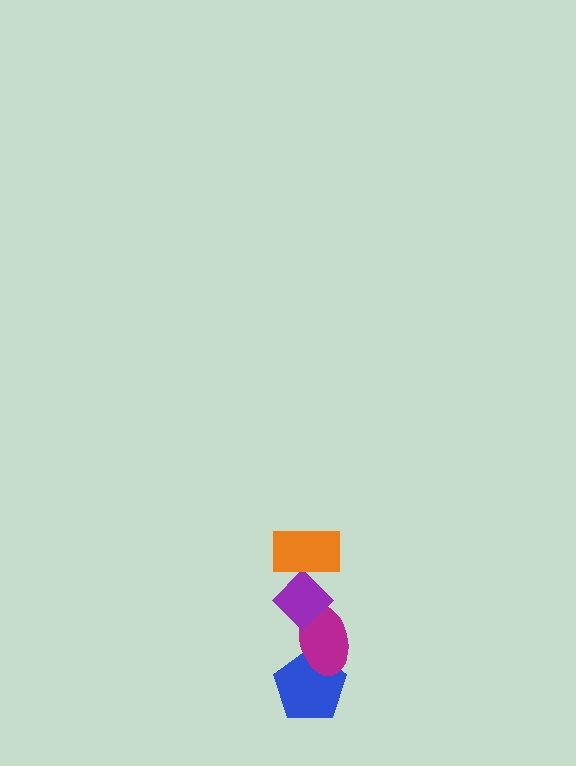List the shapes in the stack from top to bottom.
From top to bottom: the orange rectangle, the purple diamond, the magenta ellipse, the blue pentagon.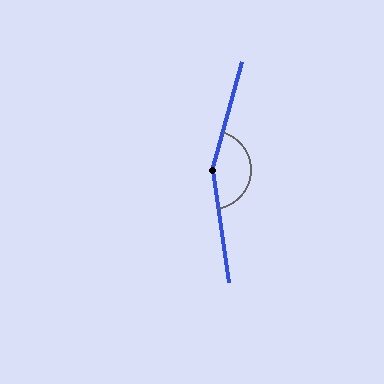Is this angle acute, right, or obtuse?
It is obtuse.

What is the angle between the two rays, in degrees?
Approximately 156 degrees.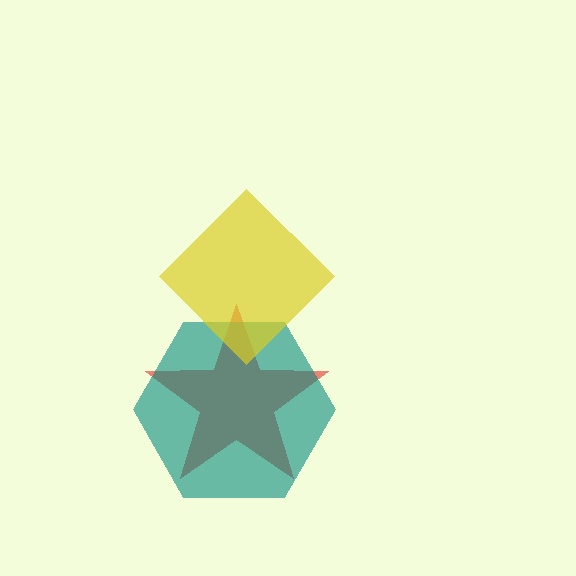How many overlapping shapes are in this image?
There are 3 overlapping shapes in the image.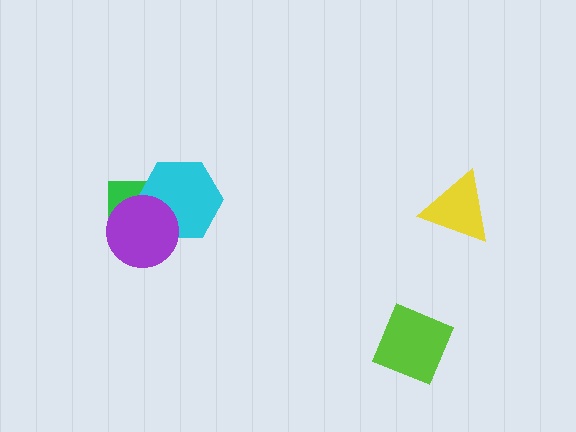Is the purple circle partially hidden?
No, no other shape covers it.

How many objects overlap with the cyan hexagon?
2 objects overlap with the cyan hexagon.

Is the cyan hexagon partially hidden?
Yes, it is partially covered by another shape.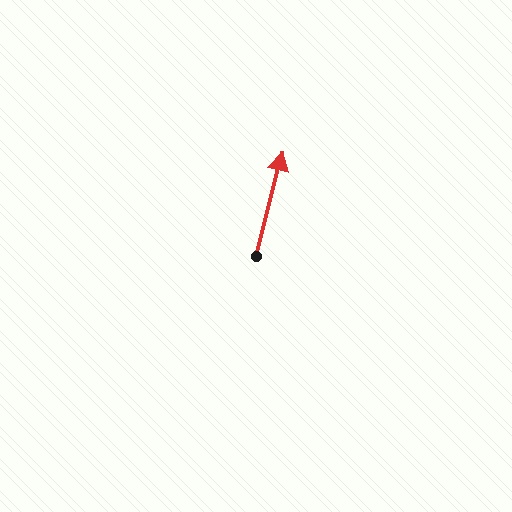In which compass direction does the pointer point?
North.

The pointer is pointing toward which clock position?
Roughly 12 o'clock.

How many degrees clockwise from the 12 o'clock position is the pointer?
Approximately 14 degrees.